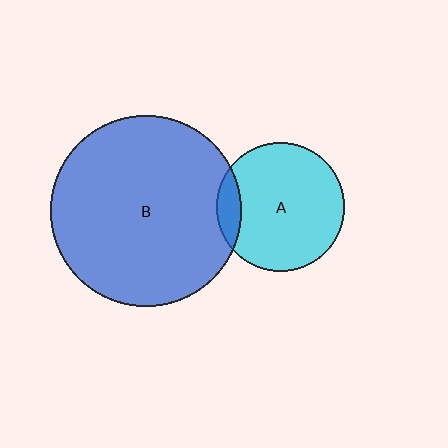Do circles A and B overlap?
Yes.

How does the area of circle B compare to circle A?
Approximately 2.2 times.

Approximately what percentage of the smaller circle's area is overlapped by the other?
Approximately 10%.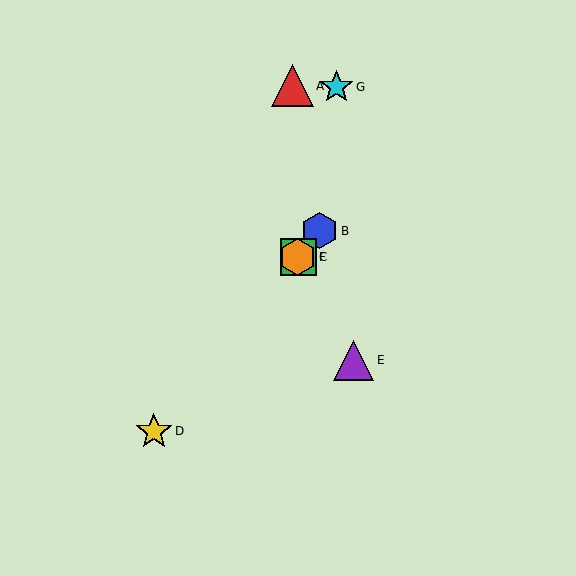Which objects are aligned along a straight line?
Objects B, C, D, F are aligned along a straight line.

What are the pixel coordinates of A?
Object A is at (293, 86).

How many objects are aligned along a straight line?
4 objects (B, C, D, F) are aligned along a straight line.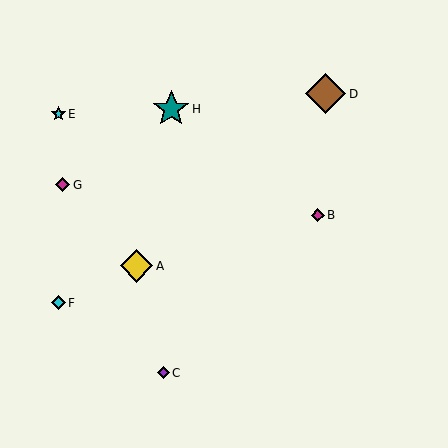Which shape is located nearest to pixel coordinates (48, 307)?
The cyan diamond (labeled F) at (59, 303) is nearest to that location.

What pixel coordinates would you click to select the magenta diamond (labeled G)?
Click at (63, 185) to select the magenta diamond G.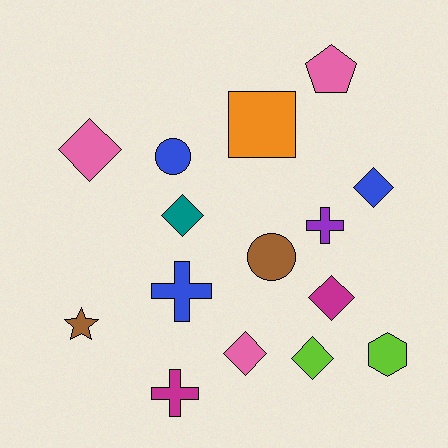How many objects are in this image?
There are 15 objects.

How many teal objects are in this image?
There is 1 teal object.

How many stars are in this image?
There is 1 star.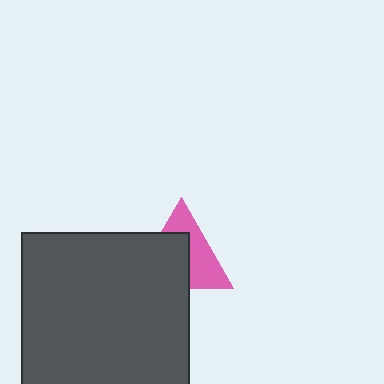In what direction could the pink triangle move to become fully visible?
The pink triangle could move toward the upper-right. That would shift it out from behind the dark gray square entirely.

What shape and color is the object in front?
The object in front is a dark gray square.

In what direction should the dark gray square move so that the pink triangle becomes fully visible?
The dark gray square should move toward the lower-left. That is the shortest direction to clear the overlap and leave the pink triangle fully visible.